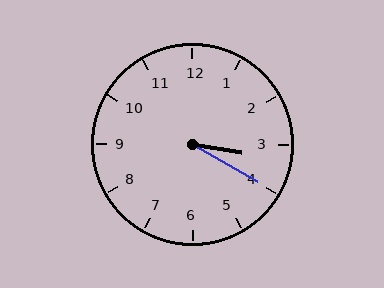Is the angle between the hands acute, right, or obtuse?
It is acute.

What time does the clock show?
3:20.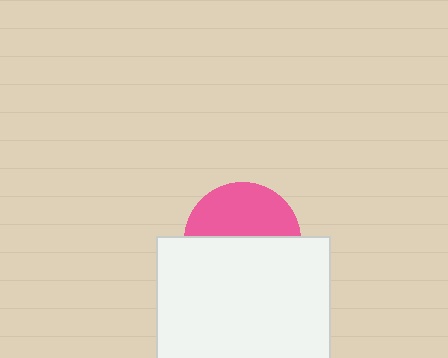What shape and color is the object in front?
The object in front is a white rectangle.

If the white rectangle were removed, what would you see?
You would see the complete pink circle.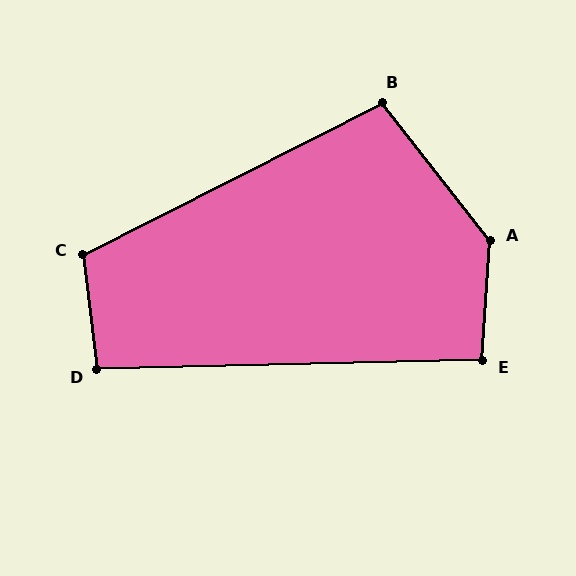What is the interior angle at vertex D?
Approximately 96 degrees (obtuse).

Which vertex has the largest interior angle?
A, at approximately 138 degrees.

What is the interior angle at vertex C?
Approximately 110 degrees (obtuse).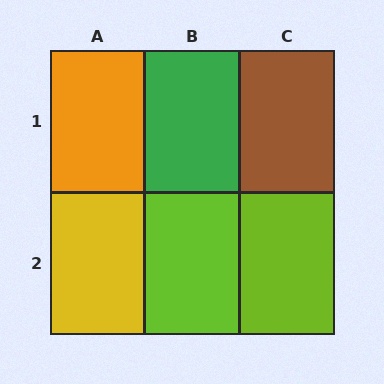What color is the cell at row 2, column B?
Lime.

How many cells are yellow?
1 cell is yellow.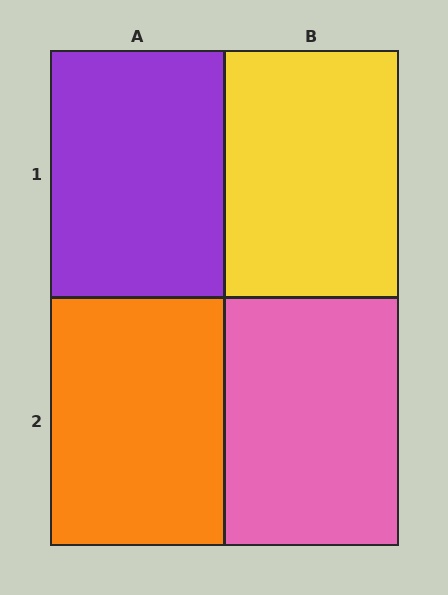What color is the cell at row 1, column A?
Purple.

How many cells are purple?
1 cell is purple.